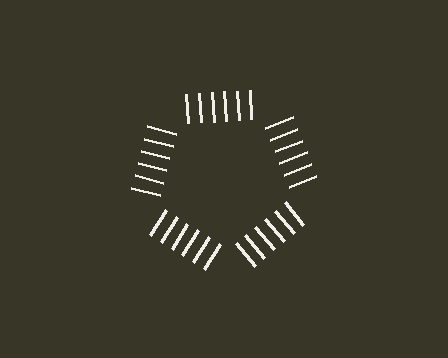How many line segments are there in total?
30 — 6 along each of the 5 edges.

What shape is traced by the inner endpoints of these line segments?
An illusory pentagon — the line segments terminate on its edges but no continuous stroke is drawn.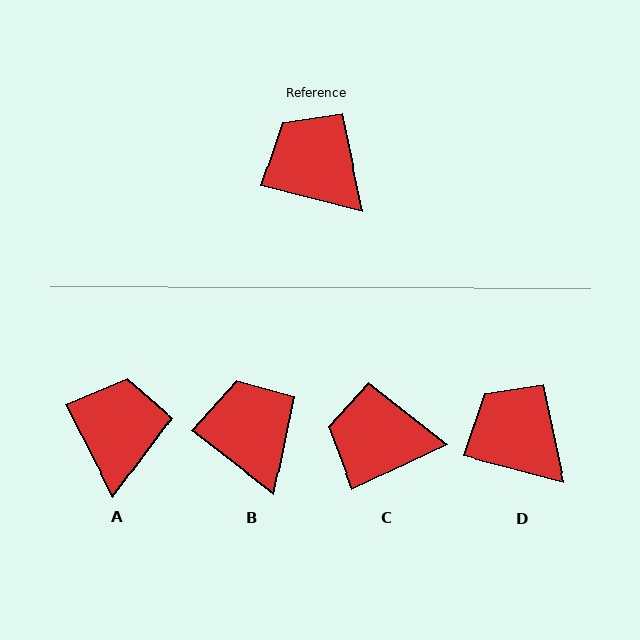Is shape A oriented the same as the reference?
No, it is off by about 49 degrees.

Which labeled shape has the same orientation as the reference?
D.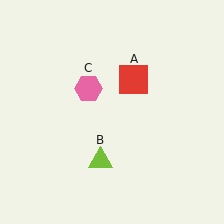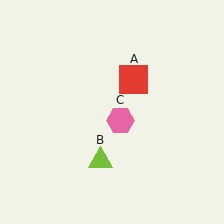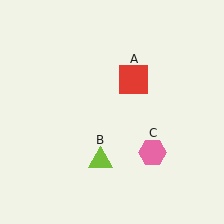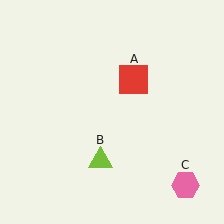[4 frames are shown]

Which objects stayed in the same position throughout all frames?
Red square (object A) and lime triangle (object B) remained stationary.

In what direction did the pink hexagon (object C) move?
The pink hexagon (object C) moved down and to the right.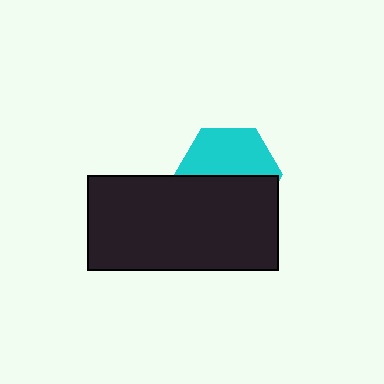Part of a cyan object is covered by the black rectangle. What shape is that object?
It is a hexagon.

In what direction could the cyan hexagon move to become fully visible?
The cyan hexagon could move up. That would shift it out from behind the black rectangle entirely.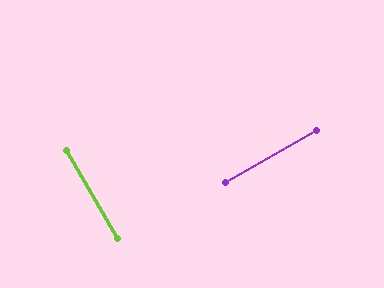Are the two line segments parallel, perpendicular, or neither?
Perpendicular — they meet at approximately 90°.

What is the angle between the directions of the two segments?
Approximately 90 degrees.